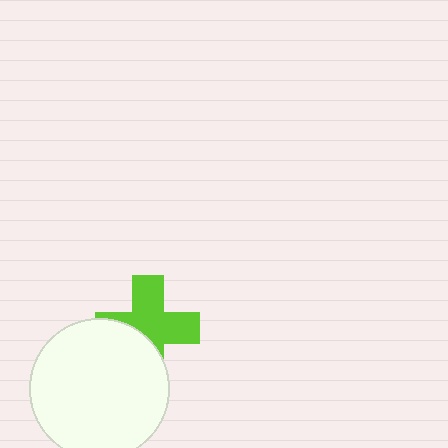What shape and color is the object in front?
The object in front is a white circle.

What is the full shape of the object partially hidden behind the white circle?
The partially hidden object is a lime cross.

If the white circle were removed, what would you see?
You would see the complete lime cross.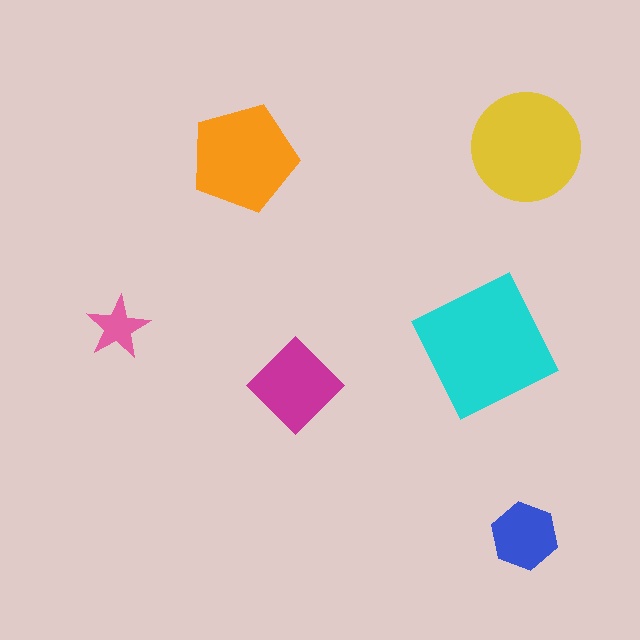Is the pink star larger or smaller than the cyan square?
Smaller.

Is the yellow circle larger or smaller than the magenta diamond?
Larger.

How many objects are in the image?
There are 6 objects in the image.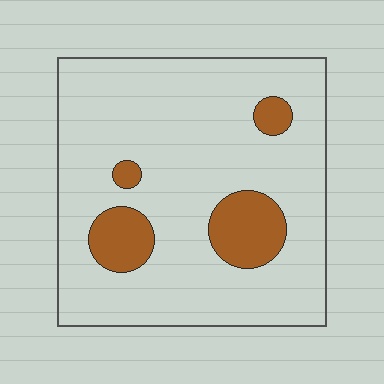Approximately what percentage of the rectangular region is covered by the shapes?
Approximately 15%.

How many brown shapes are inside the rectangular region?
4.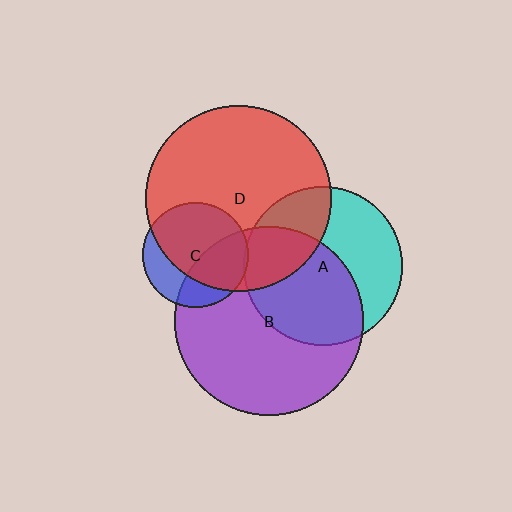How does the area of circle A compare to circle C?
Approximately 2.2 times.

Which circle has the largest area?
Circle B (purple).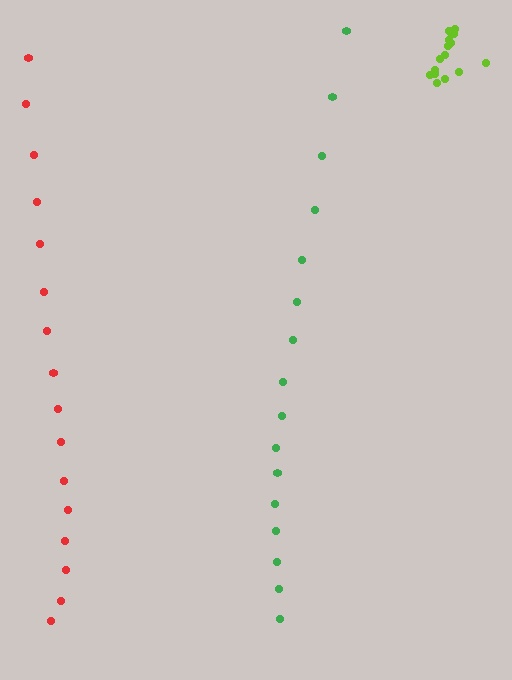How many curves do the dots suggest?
There are 3 distinct paths.